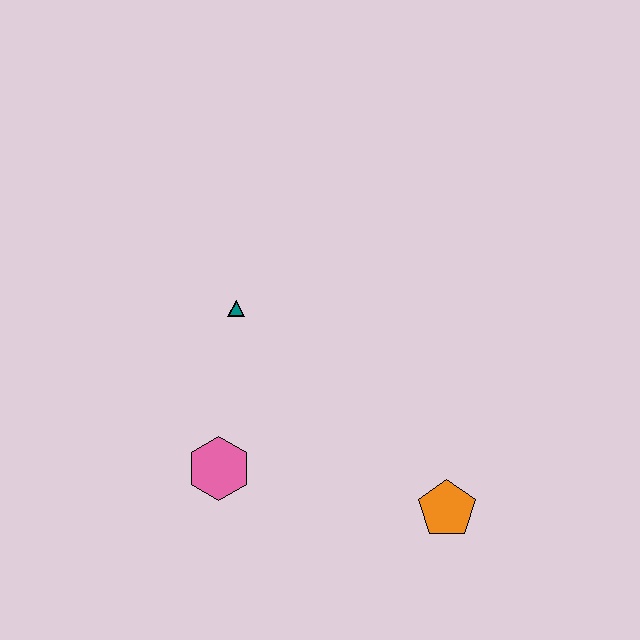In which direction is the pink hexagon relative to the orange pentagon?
The pink hexagon is to the left of the orange pentagon.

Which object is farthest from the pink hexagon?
The orange pentagon is farthest from the pink hexagon.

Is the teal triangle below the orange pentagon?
No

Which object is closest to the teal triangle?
The pink hexagon is closest to the teal triangle.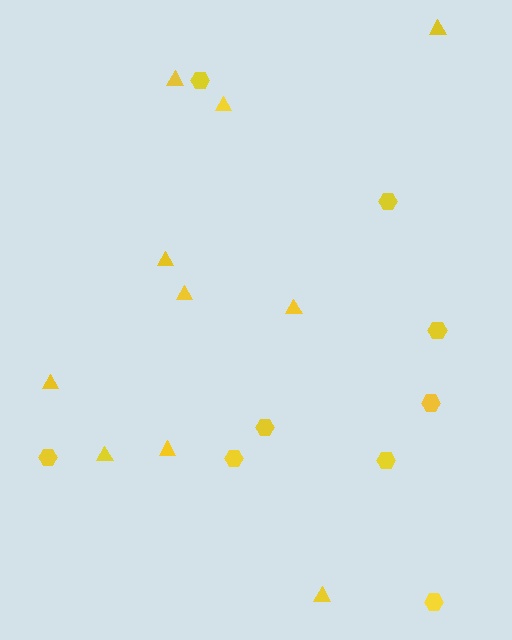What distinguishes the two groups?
There are 2 groups: one group of hexagons (9) and one group of triangles (10).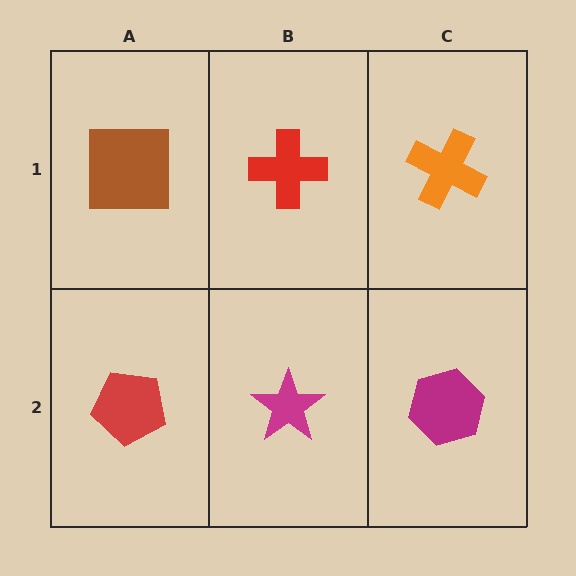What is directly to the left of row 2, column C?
A magenta star.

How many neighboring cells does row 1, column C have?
2.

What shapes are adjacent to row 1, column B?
A magenta star (row 2, column B), a brown square (row 1, column A), an orange cross (row 1, column C).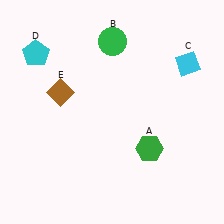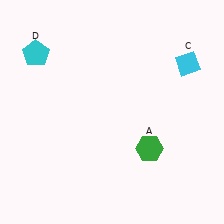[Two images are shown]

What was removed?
The green circle (B), the brown diamond (E) were removed in Image 2.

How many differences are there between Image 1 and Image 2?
There are 2 differences between the two images.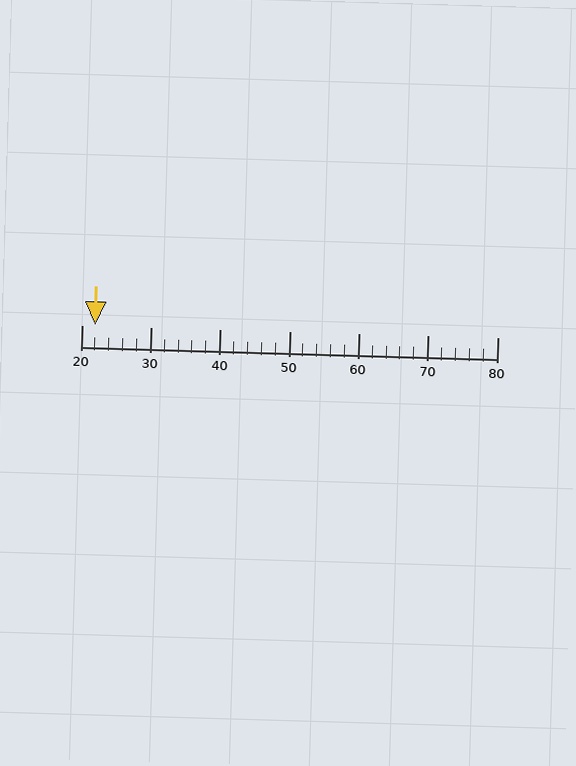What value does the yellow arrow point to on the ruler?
The yellow arrow points to approximately 22.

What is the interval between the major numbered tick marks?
The major tick marks are spaced 10 units apart.